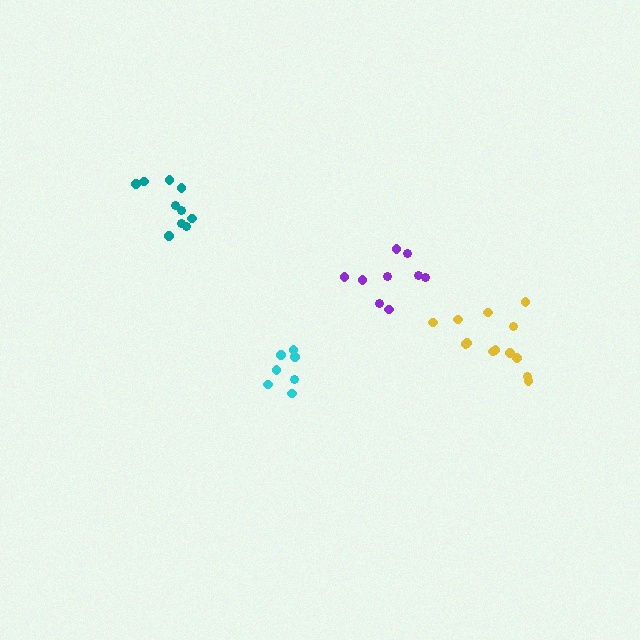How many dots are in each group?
Group 1: 10 dots, Group 2: 9 dots, Group 3: 13 dots, Group 4: 7 dots (39 total).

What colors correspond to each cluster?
The clusters are colored: teal, purple, yellow, cyan.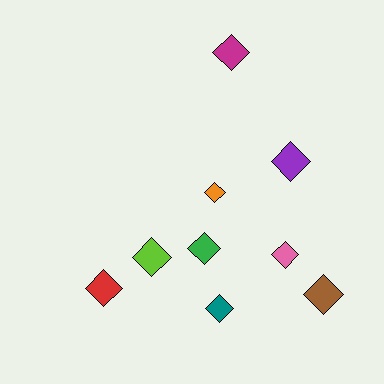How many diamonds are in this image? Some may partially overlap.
There are 9 diamonds.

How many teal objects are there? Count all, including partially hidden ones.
There is 1 teal object.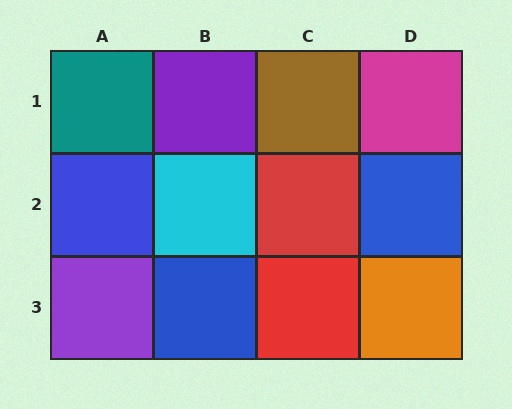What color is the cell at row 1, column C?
Brown.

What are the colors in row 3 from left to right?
Purple, blue, red, orange.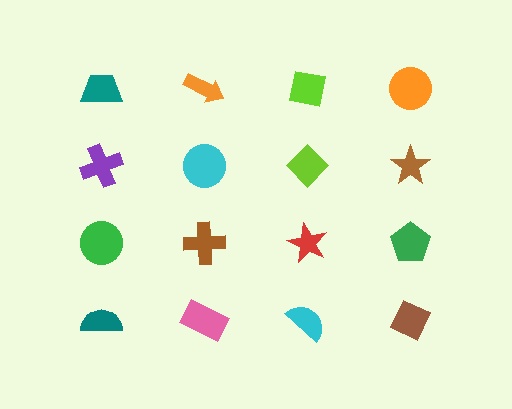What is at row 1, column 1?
A teal trapezoid.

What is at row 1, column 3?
A lime square.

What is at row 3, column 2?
A brown cross.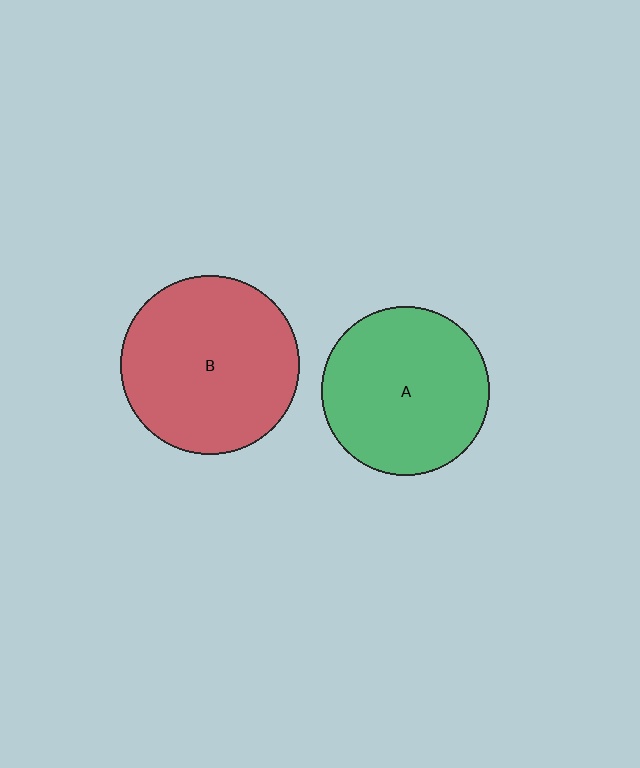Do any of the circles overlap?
No, none of the circles overlap.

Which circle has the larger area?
Circle B (red).